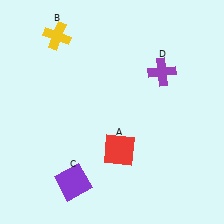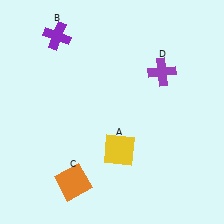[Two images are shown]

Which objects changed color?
A changed from red to yellow. B changed from yellow to purple. C changed from purple to orange.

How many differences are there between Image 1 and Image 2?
There are 3 differences between the two images.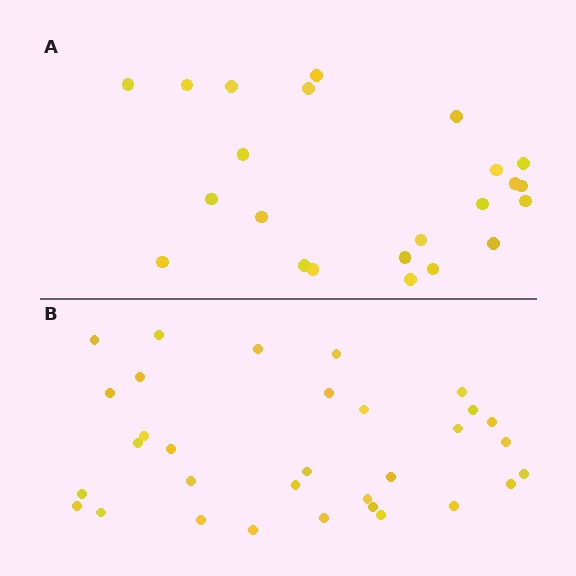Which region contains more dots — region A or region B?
Region B (the bottom region) has more dots.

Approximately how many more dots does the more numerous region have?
Region B has roughly 8 or so more dots than region A.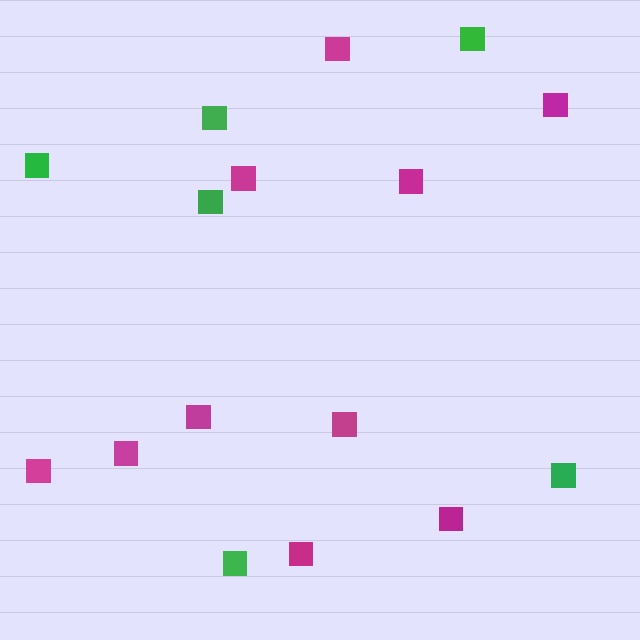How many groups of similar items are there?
There are 2 groups: one group of magenta squares (10) and one group of green squares (6).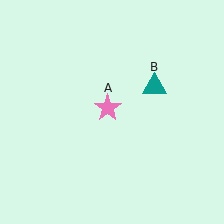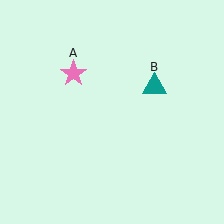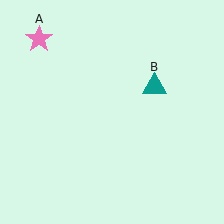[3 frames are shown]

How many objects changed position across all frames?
1 object changed position: pink star (object A).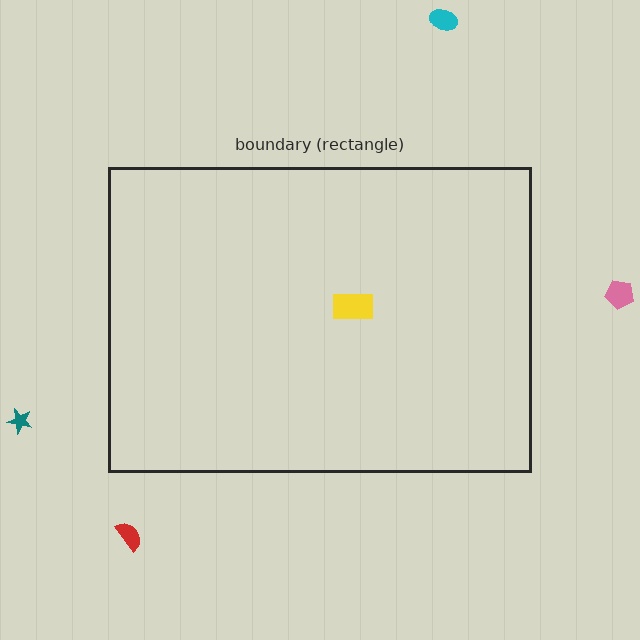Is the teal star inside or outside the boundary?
Outside.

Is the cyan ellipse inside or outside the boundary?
Outside.